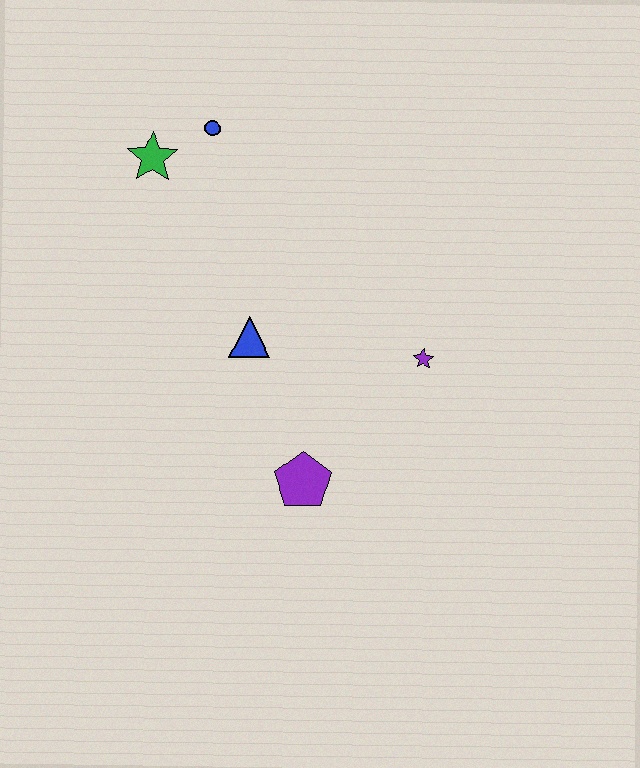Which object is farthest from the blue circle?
The purple pentagon is farthest from the blue circle.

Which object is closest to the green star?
The blue circle is closest to the green star.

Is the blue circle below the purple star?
No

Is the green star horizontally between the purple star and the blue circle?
No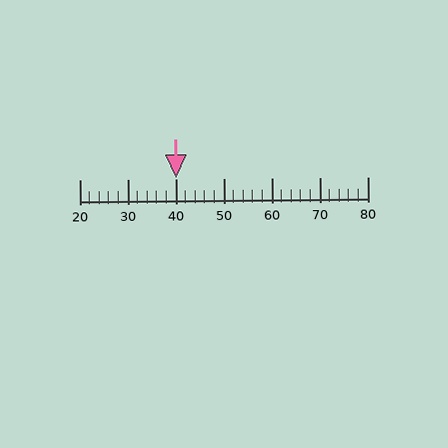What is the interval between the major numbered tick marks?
The major tick marks are spaced 10 units apart.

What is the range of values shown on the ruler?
The ruler shows values from 20 to 80.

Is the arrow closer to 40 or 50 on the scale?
The arrow is closer to 40.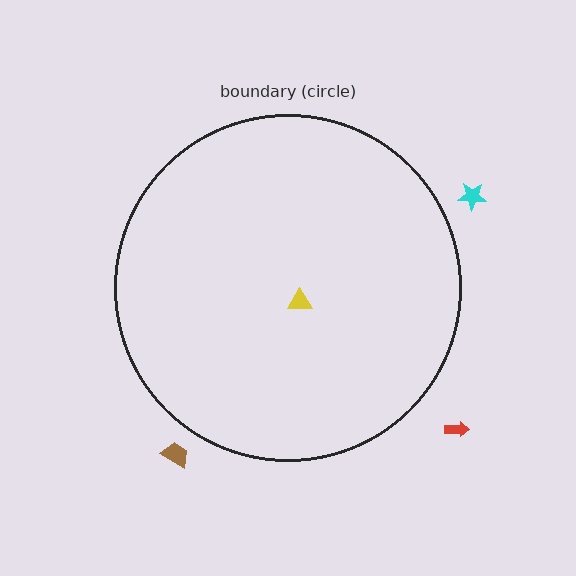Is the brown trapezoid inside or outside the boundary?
Outside.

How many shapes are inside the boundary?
1 inside, 3 outside.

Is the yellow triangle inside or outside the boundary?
Inside.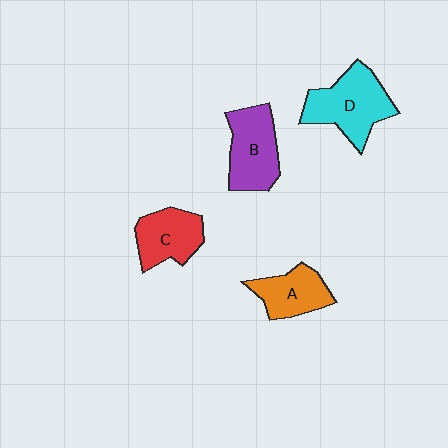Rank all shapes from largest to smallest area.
From largest to smallest: D (cyan), B (purple), C (red), A (orange).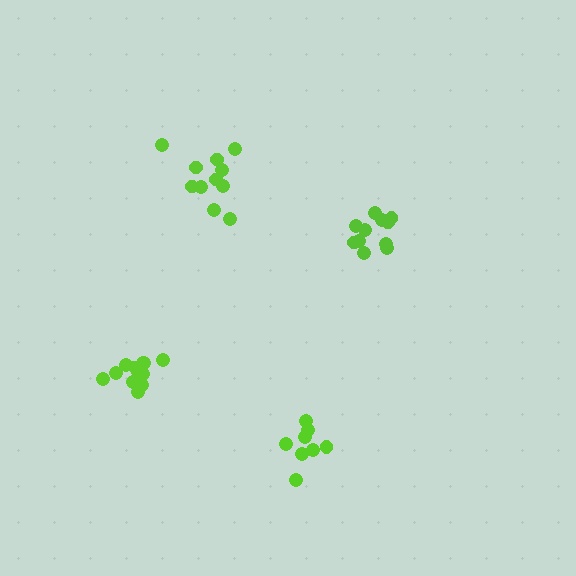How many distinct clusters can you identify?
There are 4 distinct clusters.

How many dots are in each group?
Group 1: 8 dots, Group 2: 11 dots, Group 3: 11 dots, Group 4: 12 dots (42 total).